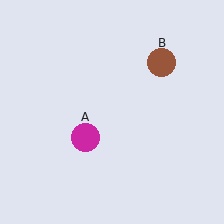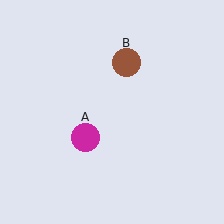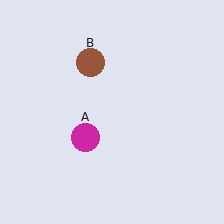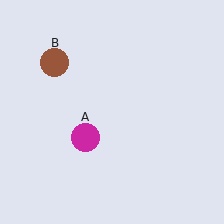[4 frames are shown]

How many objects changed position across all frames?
1 object changed position: brown circle (object B).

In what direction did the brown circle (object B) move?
The brown circle (object B) moved left.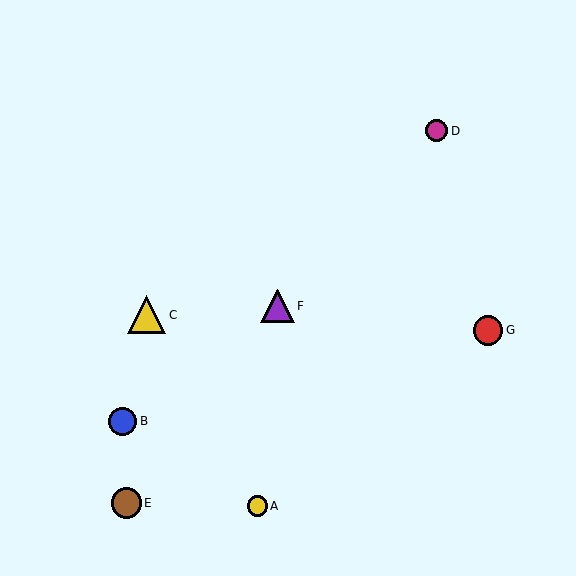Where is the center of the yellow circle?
The center of the yellow circle is at (257, 506).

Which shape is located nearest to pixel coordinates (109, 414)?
The blue circle (labeled B) at (122, 421) is nearest to that location.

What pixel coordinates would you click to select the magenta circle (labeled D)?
Click at (437, 131) to select the magenta circle D.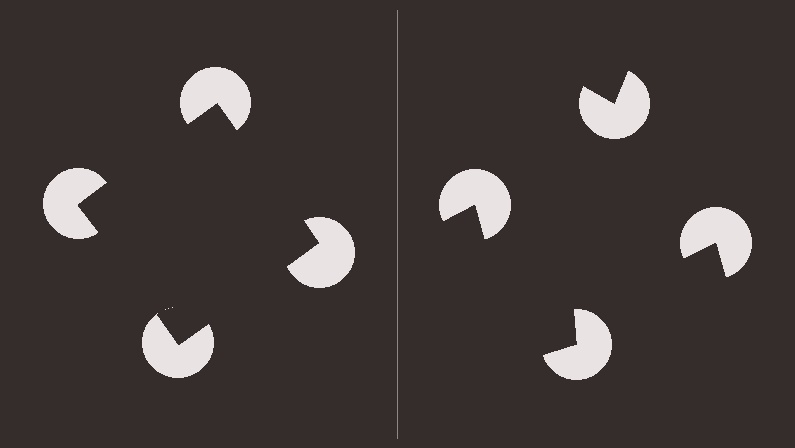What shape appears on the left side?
An illusory square.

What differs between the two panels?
The pac-man discs are positioned identically on both sides; only the wedge orientations differ. On the left they align to a square; on the right they are misaligned.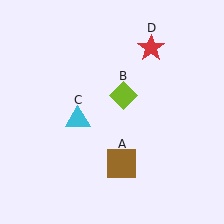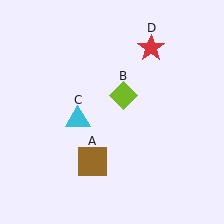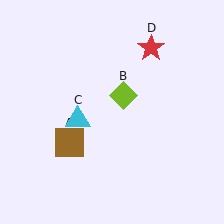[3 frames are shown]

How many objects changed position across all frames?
1 object changed position: brown square (object A).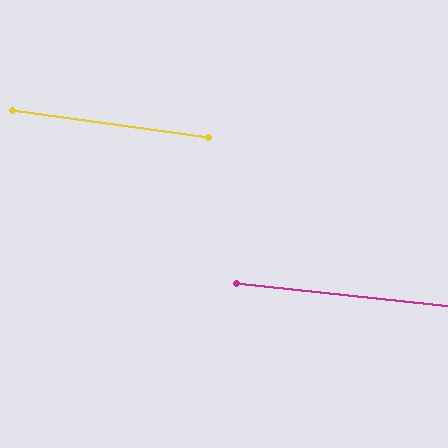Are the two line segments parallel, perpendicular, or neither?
Parallel — their directions differ by only 1.8°.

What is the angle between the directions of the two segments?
Approximately 2 degrees.